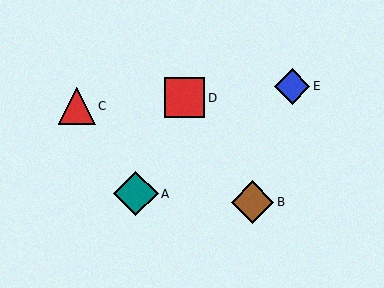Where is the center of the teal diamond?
The center of the teal diamond is at (136, 194).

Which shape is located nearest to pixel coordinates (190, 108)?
The red square (labeled D) at (185, 98) is nearest to that location.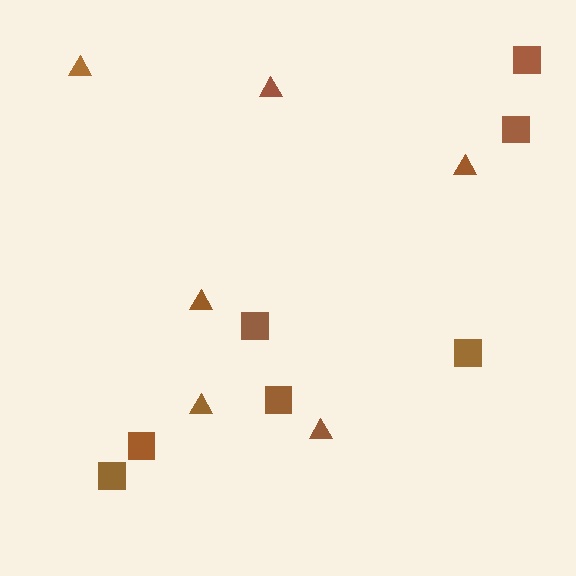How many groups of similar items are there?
There are 2 groups: one group of triangles (6) and one group of squares (7).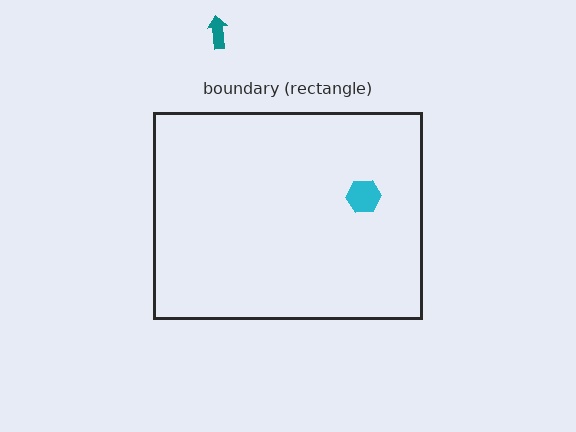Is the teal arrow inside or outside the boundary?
Outside.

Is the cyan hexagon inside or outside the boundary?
Inside.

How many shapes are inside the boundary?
1 inside, 1 outside.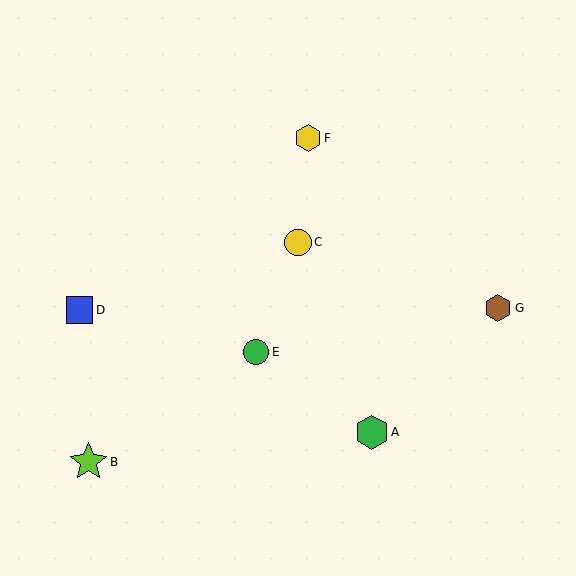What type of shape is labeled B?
Shape B is a lime star.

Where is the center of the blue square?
The center of the blue square is at (79, 310).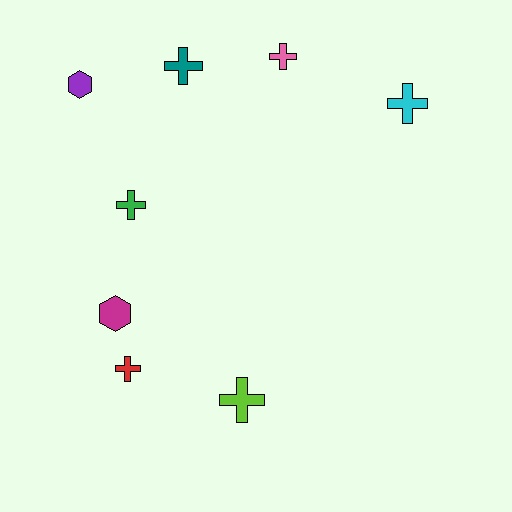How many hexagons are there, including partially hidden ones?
There are 2 hexagons.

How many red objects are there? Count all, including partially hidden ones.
There is 1 red object.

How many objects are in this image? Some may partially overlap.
There are 8 objects.